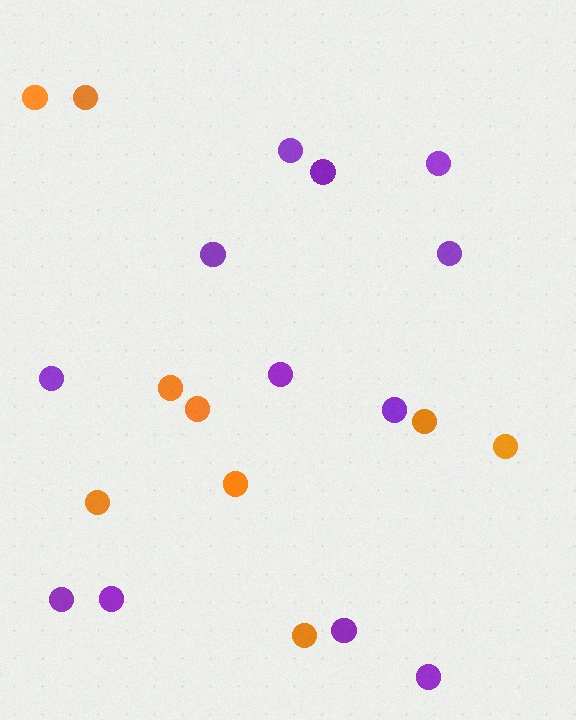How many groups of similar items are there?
There are 2 groups: one group of orange circles (9) and one group of purple circles (12).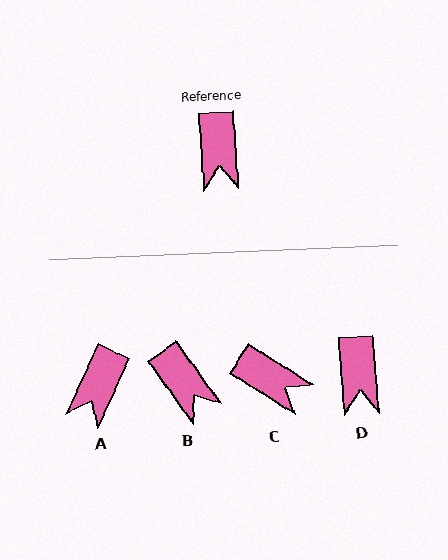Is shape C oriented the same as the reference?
No, it is off by about 54 degrees.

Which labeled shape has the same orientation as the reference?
D.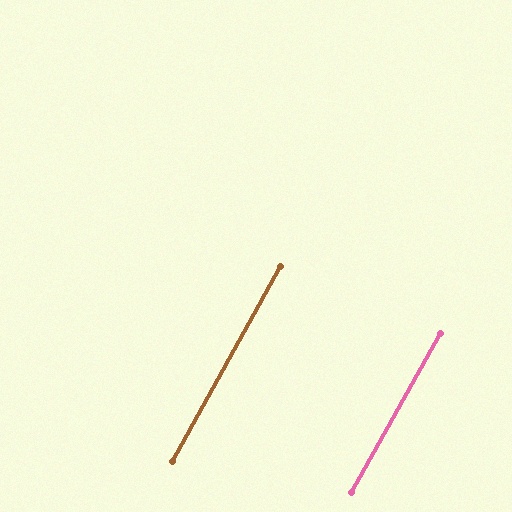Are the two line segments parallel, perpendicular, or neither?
Parallel — their directions differ by only 0.4°.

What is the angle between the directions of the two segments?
Approximately 0 degrees.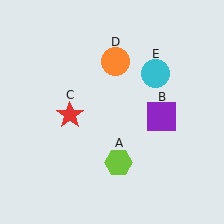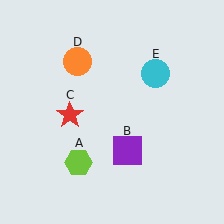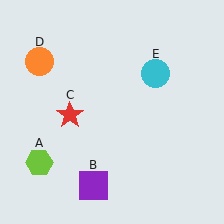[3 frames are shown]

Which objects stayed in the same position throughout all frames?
Red star (object C) and cyan circle (object E) remained stationary.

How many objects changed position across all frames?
3 objects changed position: lime hexagon (object A), purple square (object B), orange circle (object D).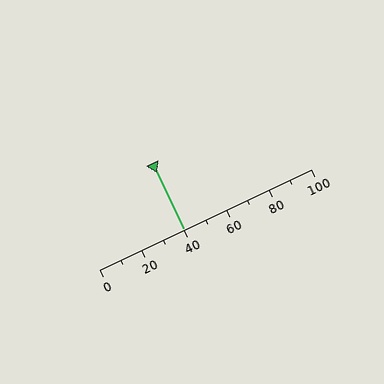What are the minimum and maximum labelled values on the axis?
The axis runs from 0 to 100.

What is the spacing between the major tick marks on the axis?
The major ticks are spaced 20 apart.